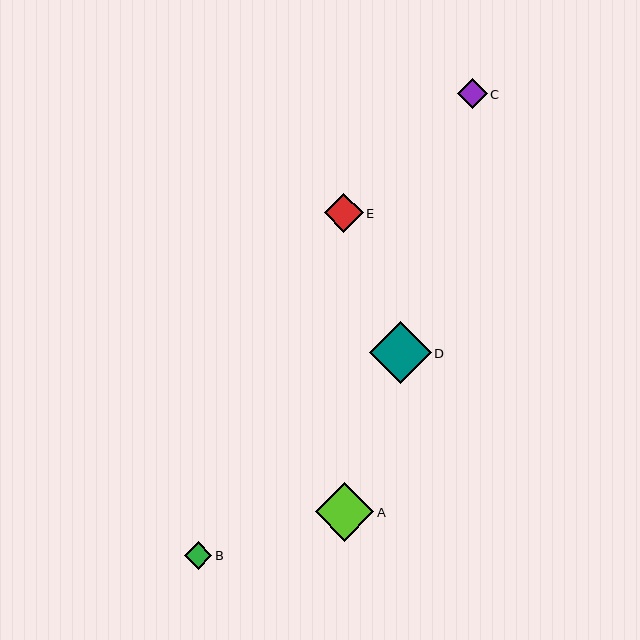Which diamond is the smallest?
Diamond B is the smallest with a size of approximately 28 pixels.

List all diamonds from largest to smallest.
From largest to smallest: D, A, E, C, B.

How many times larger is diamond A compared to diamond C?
Diamond A is approximately 2.0 times the size of diamond C.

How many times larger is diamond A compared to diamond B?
Diamond A is approximately 2.1 times the size of diamond B.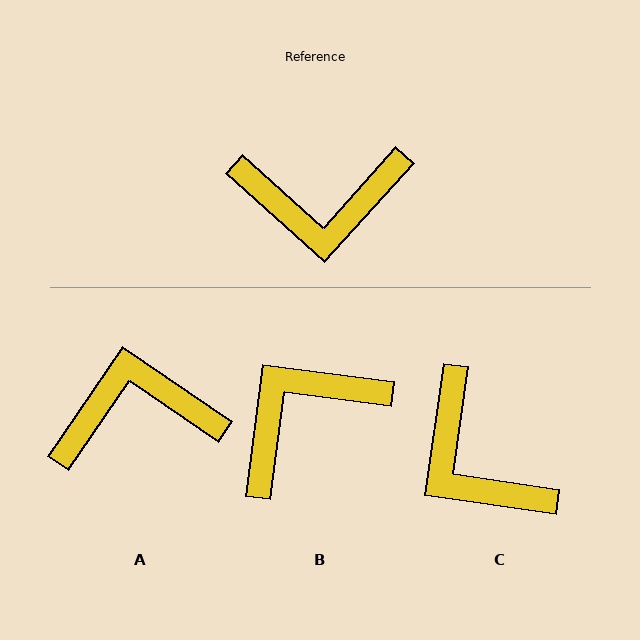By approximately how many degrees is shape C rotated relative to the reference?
Approximately 56 degrees clockwise.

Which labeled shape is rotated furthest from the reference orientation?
A, about 172 degrees away.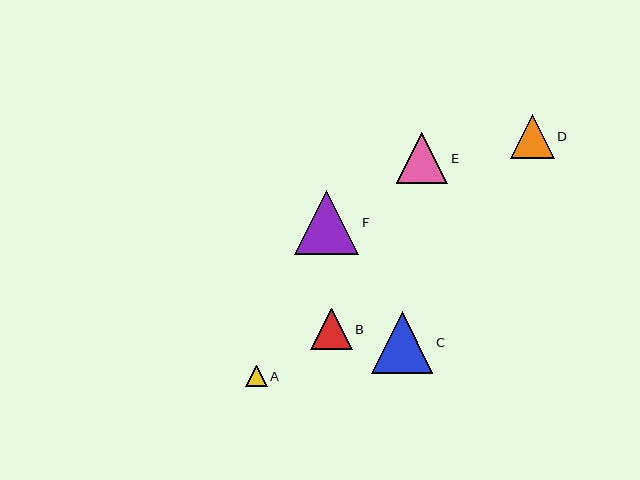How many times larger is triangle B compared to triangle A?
Triangle B is approximately 1.9 times the size of triangle A.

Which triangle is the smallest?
Triangle A is the smallest with a size of approximately 22 pixels.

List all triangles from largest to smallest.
From largest to smallest: F, C, E, D, B, A.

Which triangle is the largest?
Triangle F is the largest with a size of approximately 64 pixels.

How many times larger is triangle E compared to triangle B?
Triangle E is approximately 1.3 times the size of triangle B.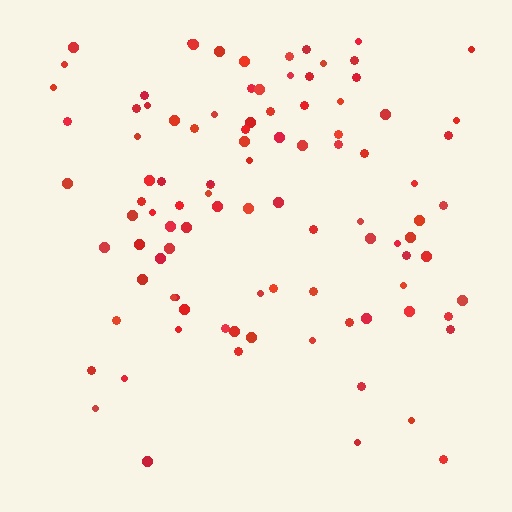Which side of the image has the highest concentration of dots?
The top.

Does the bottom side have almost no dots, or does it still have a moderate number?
Still a moderate number, just noticeably fewer than the top.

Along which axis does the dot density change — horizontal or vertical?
Vertical.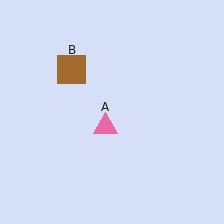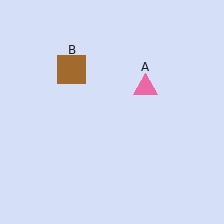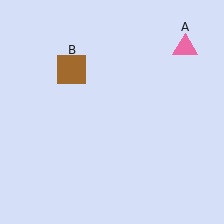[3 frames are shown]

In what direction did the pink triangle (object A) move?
The pink triangle (object A) moved up and to the right.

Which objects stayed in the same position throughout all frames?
Brown square (object B) remained stationary.